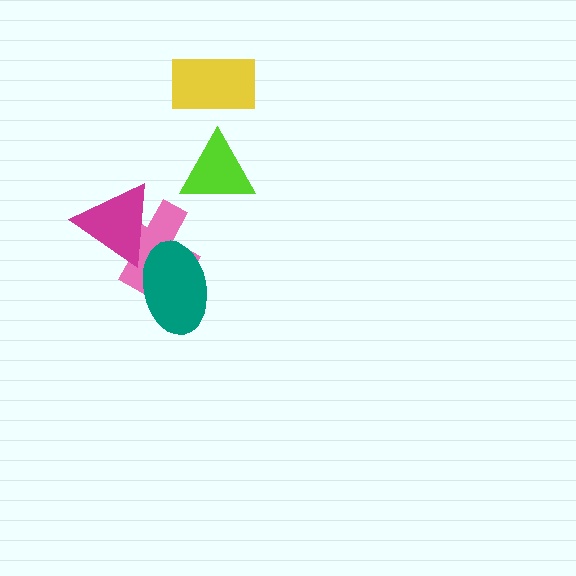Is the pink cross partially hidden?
Yes, it is partially covered by another shape.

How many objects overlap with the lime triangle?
0 objects overlap with the lime triangle.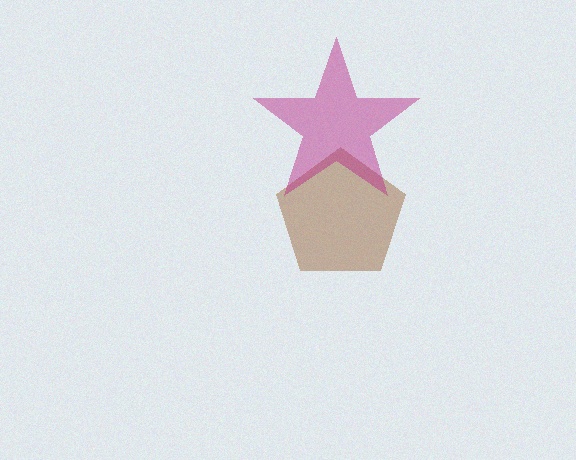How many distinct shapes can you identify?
There are 2 distinct shapes: a brown pentagon, a magenta star.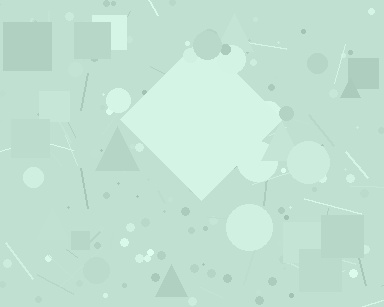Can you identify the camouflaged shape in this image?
The camouflaged shape is a diamond.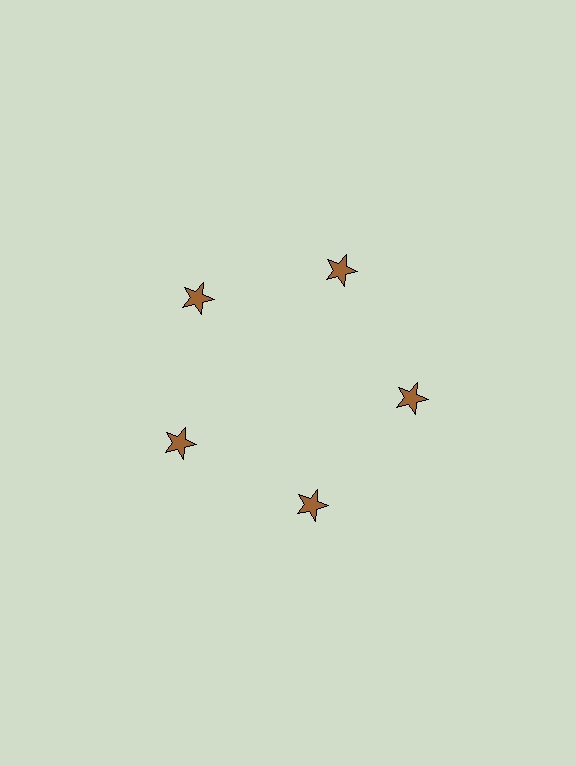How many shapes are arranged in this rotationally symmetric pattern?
There are 5 shapes, arranged in 5 groups of 1.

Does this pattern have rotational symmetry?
Yes, this pattern has 5-fold rotational symmetry. It looks the same after rotating 72 degrees around the center.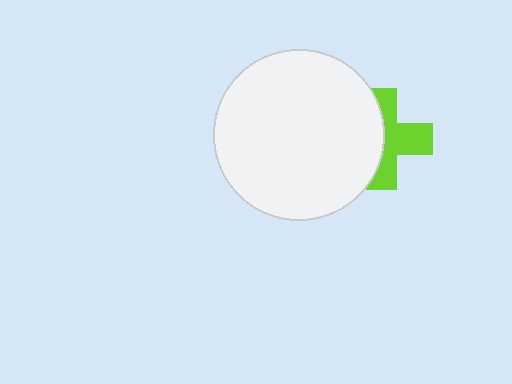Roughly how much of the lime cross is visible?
About half of it is visible (roughly 53%).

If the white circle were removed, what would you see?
You would see the complete lime cross.